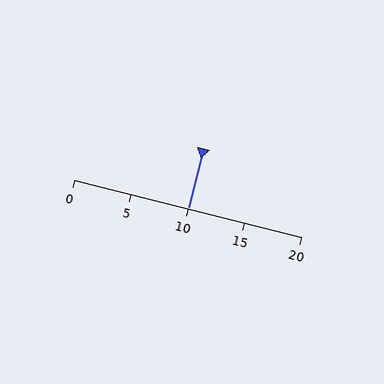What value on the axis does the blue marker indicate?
The marker indicates approximately 10.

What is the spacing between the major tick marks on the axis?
The major ticks are spaced 5 apart.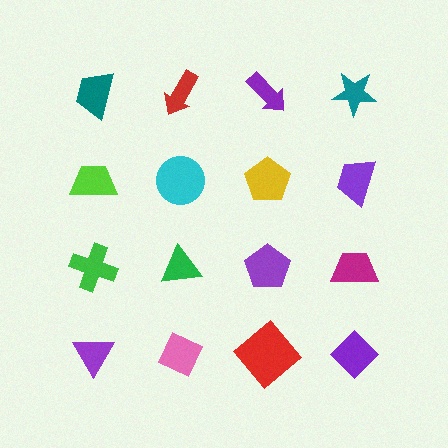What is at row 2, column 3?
A yellow pentagon.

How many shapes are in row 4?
4 shapes.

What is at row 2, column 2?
A cyan circle.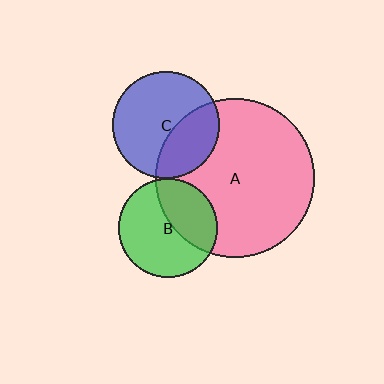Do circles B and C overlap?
Yes.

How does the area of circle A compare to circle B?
Approximately 2.6 times.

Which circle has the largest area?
Circle A (pink).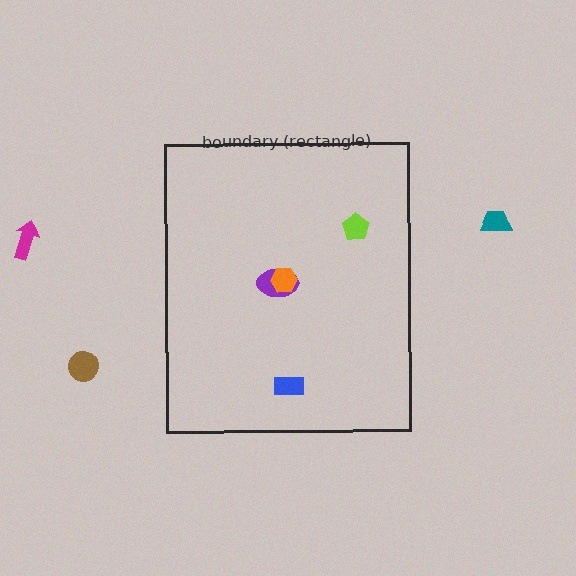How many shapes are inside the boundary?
4 inside, 3 outside.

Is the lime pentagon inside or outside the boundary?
Inside.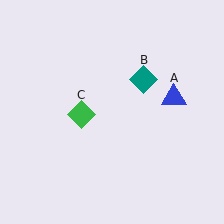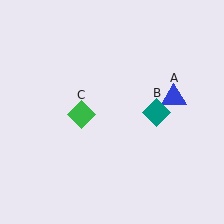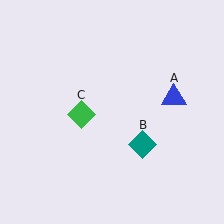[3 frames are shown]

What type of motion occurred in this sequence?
The teal diamond (object B) rotated clockwise around the center of the scene.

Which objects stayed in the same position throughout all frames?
Blue triangle (object A) and green diamond (object C) remained stationary.